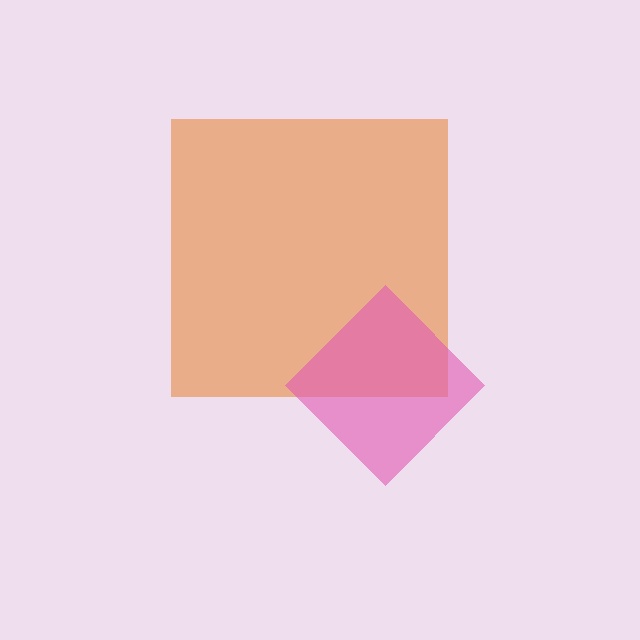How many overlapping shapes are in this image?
There are 2 overlapping shapes in the image.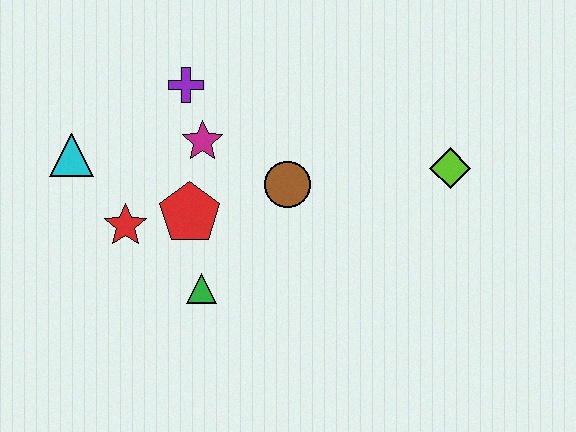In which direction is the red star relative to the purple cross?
The red star is below the purple cross.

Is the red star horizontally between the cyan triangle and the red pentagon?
Yes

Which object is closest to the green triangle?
The red pentagon is closest to the green triangle.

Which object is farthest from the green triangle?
The lime diamond is farthest from the green triangle.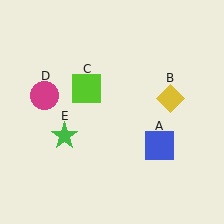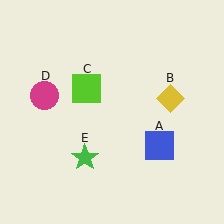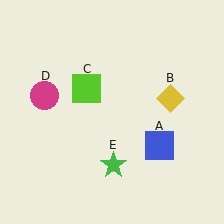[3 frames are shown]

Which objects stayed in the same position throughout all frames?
Blue square (object A) and yellow diamond (object B) and lime square (object C) and magenta circle (object D) remained stationary.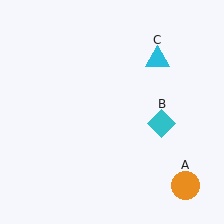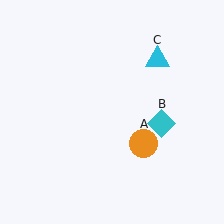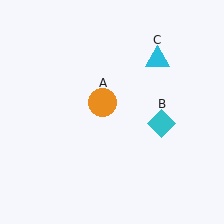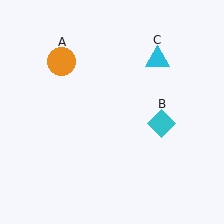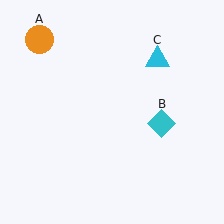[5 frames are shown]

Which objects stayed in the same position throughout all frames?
Cyan diamond (object B) and cyan triangle (object C) remained stationary.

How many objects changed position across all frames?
1 object changed position: orange circle (object A).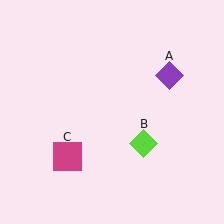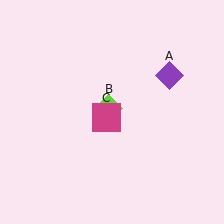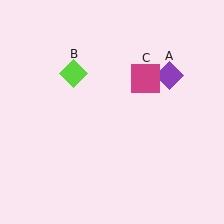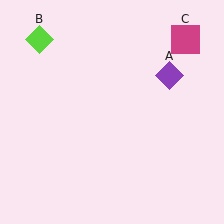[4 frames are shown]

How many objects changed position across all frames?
2 objects changed position: lime diamond (object B), magenta square (object C).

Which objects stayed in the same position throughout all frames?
Purple diamond (object A) remained stationary.